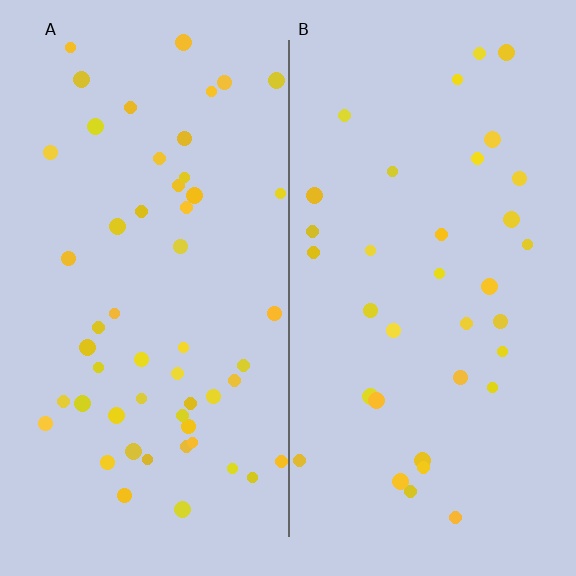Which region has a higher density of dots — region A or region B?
A (the left).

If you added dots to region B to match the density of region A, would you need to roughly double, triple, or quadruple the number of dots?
Approximately double.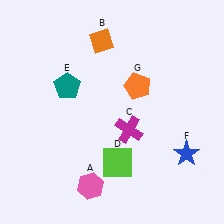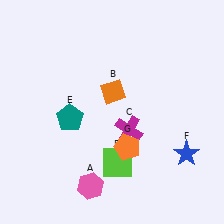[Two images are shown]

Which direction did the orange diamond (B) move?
The orange diamond (B) moved down.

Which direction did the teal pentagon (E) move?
The teal pentagon (E) moved down.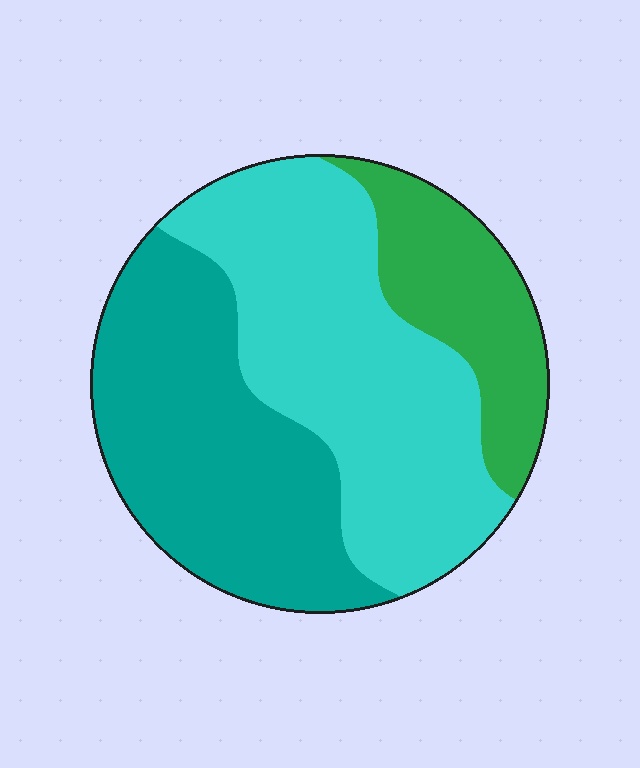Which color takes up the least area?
Green, at roughly 20%.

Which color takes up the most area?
Cyan, at roughly 45%.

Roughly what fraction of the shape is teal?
Teal covers 38% of the shape.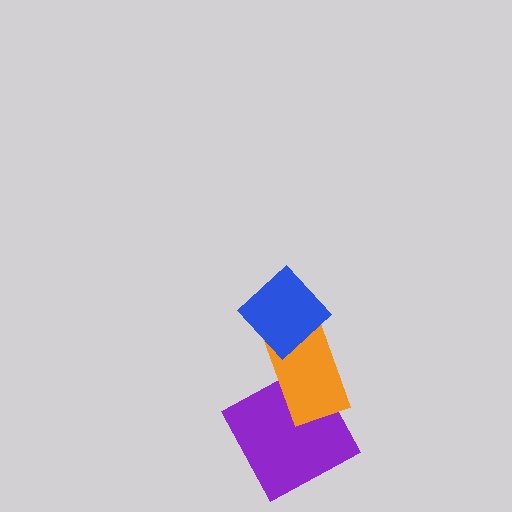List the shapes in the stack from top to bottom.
From top to bottom: the blue diamond, the orange rectangle, the purple square.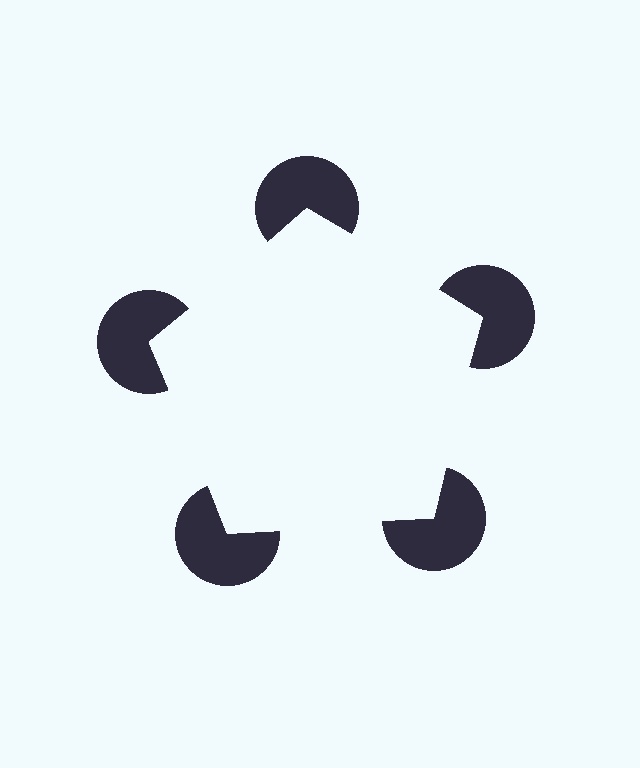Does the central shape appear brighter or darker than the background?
It typically appears slightly brighter than the background, even though no actual brightness change is drawn.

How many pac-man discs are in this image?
There are 5 — one at each vertex of the illusory pentagon.